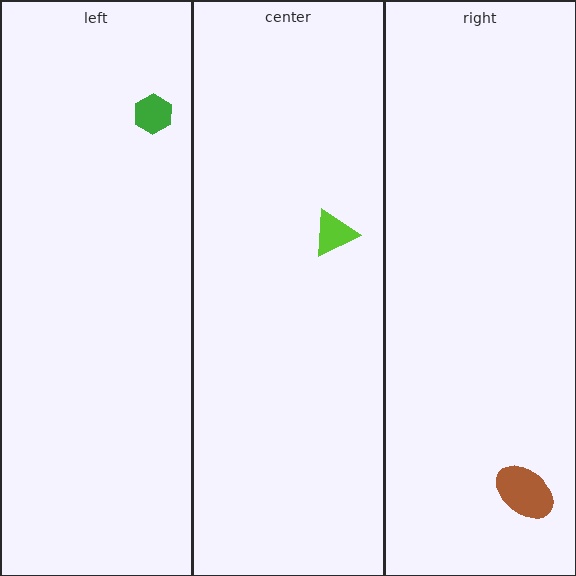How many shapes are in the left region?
1.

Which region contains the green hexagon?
The left region.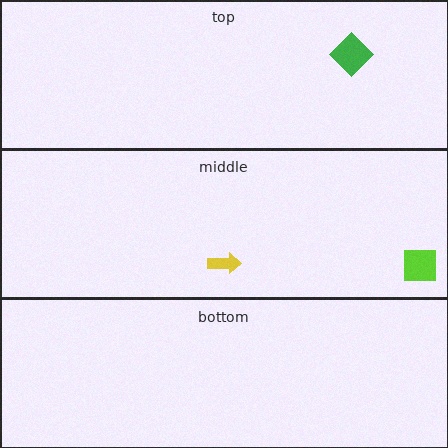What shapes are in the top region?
The green diamond.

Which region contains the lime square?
The middle region.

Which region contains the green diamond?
The top region.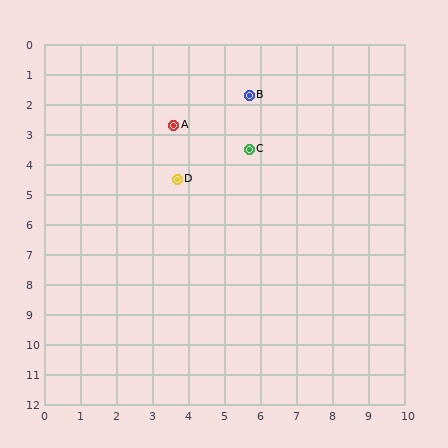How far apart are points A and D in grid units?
Points A and D are about 1.8 grid units apart.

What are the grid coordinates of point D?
Point D is at approximately (3.7, 4.5).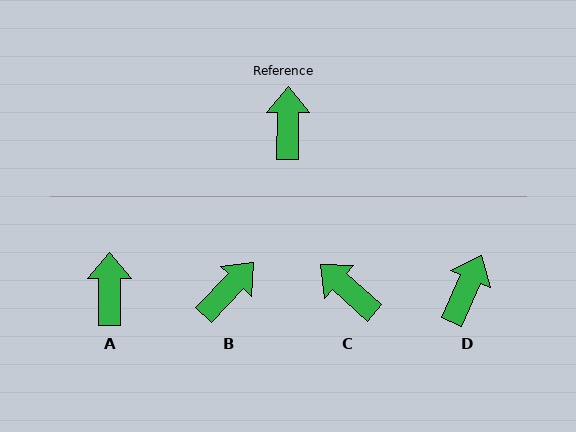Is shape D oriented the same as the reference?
No, it is off by about 24 degrees.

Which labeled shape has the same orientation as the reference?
A.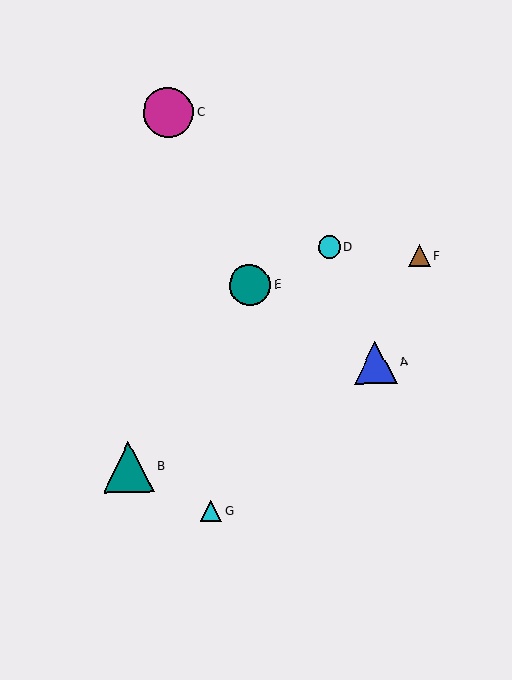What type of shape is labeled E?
Shape E is a teal circle.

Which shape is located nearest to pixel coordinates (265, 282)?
The teal circle (labeled E) at (250, 285) is nearest to that location.